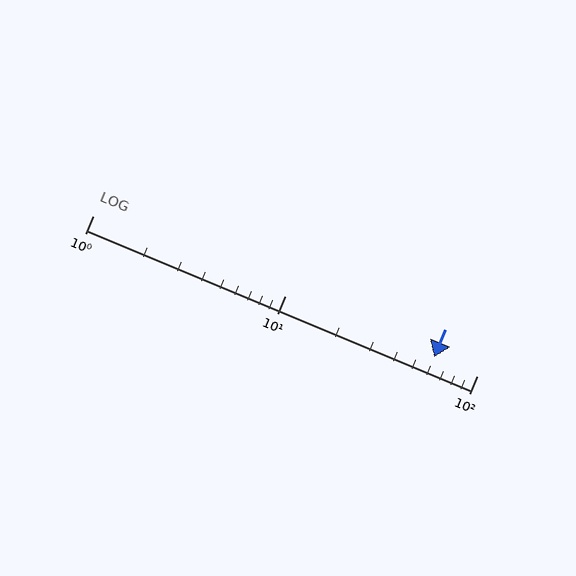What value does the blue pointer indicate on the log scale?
The pointer indicates approximately 60.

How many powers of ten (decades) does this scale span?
The scale spans 2 decades, from 1 to 100.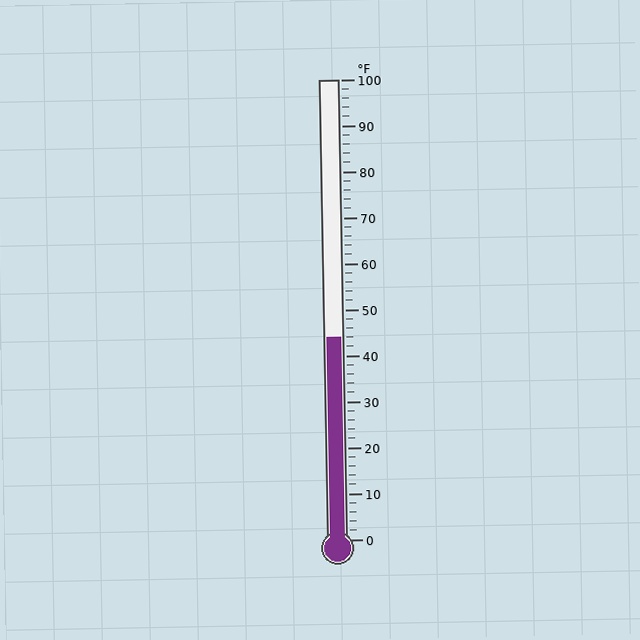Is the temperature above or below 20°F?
The temperature is above 20°F.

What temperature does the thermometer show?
The thermometer shows approximately 44°F.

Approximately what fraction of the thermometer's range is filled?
The thermometer is filled to approximately 45% of its range.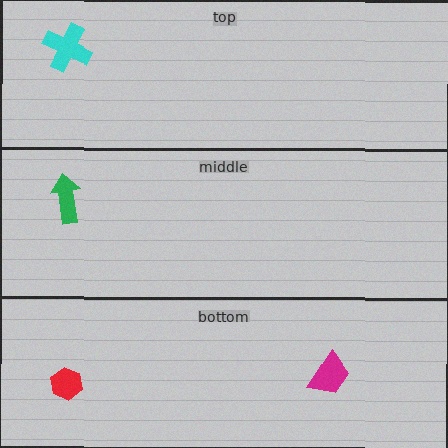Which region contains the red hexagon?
The bottom region.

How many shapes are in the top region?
1.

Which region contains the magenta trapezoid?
The bottom region.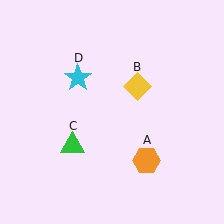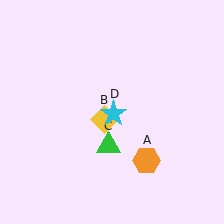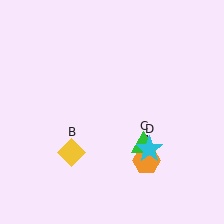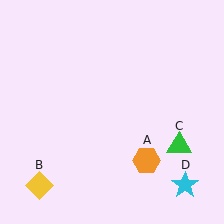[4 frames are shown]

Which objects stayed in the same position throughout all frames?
Orange hexagon (object A) remained stationary.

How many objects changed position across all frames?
3 objects changed position: yellow diamond (object B), green triangle (object C), cyan star (object D).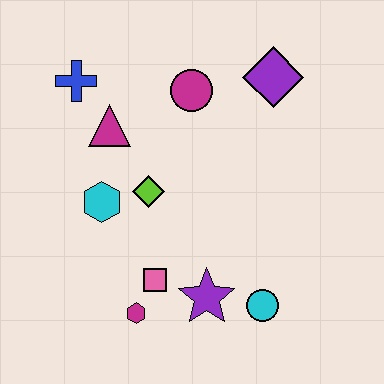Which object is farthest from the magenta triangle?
The cyan circle is farthest from the magenta triangle.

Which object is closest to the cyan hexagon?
The lime diamond is closest to the cyan hexagon.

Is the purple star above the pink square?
No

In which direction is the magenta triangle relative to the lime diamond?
The magenta triangle is above the lime diamond.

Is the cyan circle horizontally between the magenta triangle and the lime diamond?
No